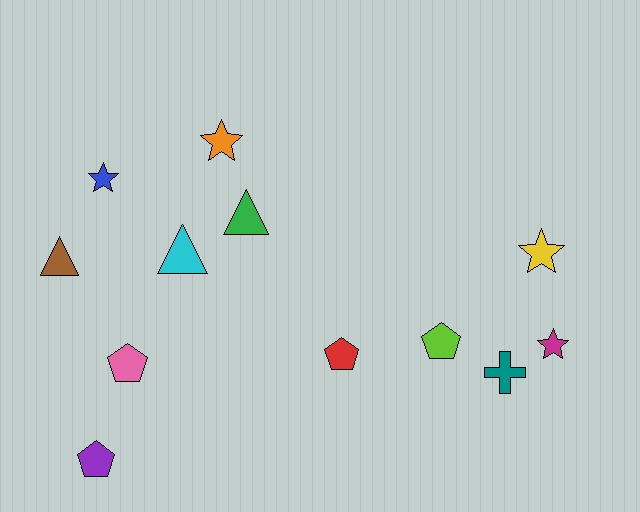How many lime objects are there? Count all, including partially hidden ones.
There is 1 lime object.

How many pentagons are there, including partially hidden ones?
There are 4 pentagons.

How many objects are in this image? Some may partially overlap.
There are 12 objects.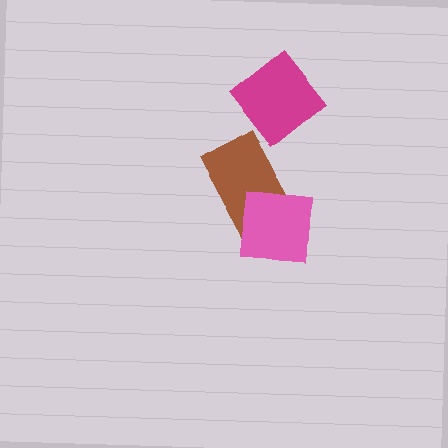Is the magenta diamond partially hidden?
No, no other shape covers it.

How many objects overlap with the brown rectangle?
1 object overlaps with the brown rectangle.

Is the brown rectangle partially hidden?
Yes, it is partially covered by another shape.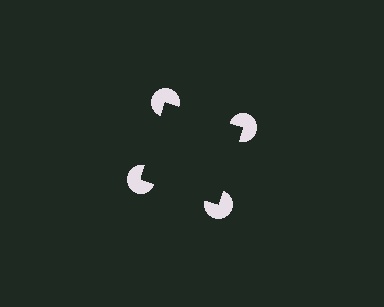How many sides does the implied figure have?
4 sides.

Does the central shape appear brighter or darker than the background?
It typically appears slightly darker than the background, even though no actual brightness change is drawn.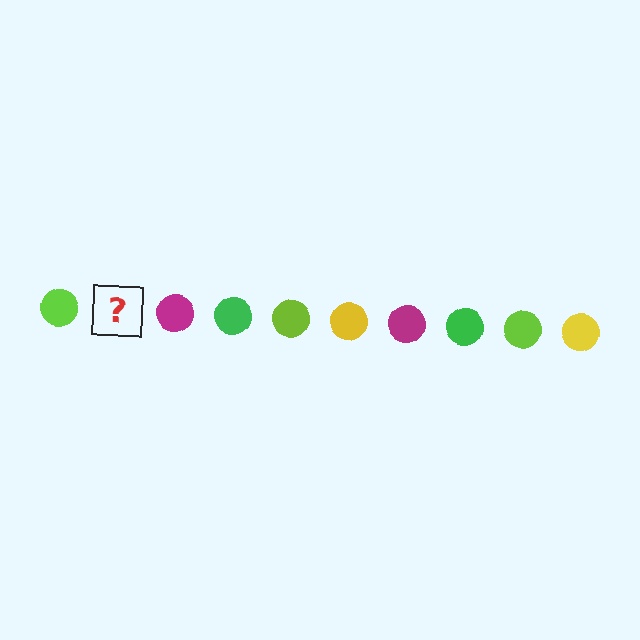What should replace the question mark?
The question mark should be replaced with a yellow circle.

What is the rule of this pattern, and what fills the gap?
The rule is that the pattern cycles through lime, yellow, magenta, green circles. The gap should be filled with a yellow circle.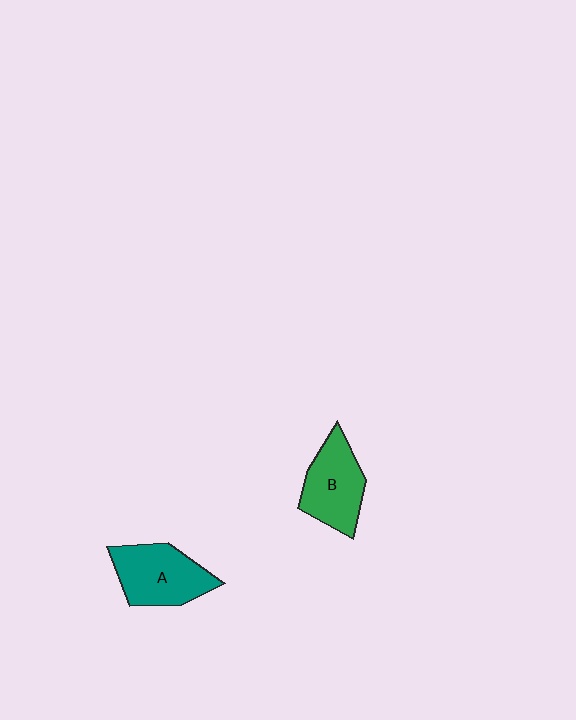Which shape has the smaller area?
Shape B (green).